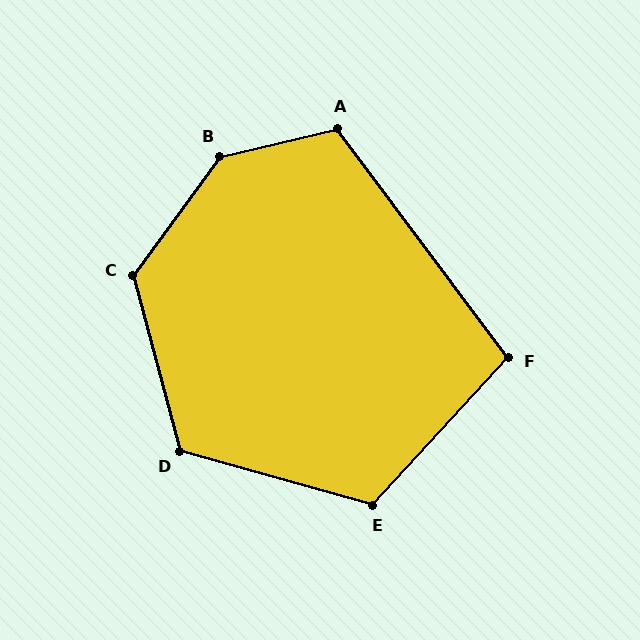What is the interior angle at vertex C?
Approximately 129 degrees (obtuse).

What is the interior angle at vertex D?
Approximately 120 degrees (obtuse).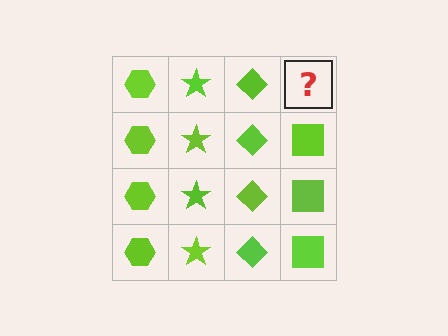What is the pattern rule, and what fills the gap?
The rule is that each column has a consistent shape. The gap should be filled with a lime square.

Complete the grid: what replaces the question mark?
The question mark should be replaced with a lime square.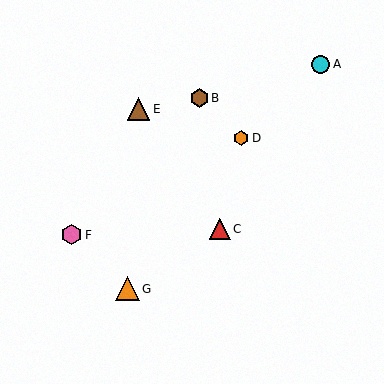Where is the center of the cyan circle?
The center of the cyan circle is at (321, 64).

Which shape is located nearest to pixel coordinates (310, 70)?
The cyan circle (labeled A) at (321, 64) is nearest to that location.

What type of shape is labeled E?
Shape E is a brown triangle.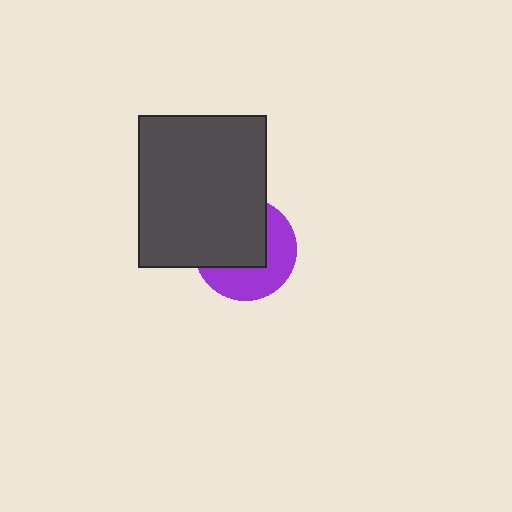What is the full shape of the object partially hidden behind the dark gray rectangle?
The partially hidden object is a purple circle.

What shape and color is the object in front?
The object in front is a dark gray rectangle.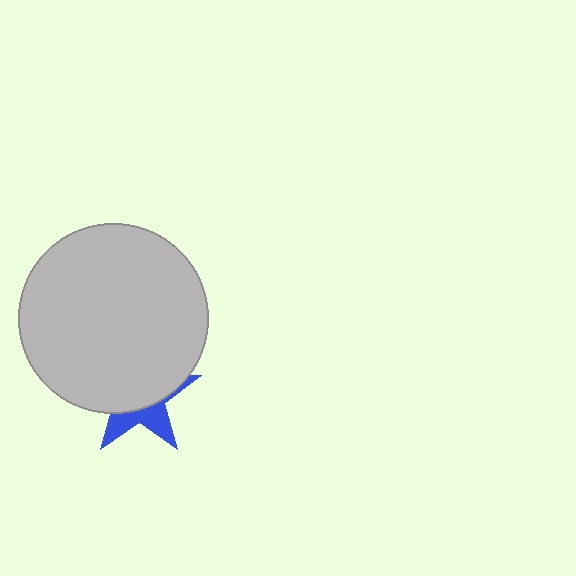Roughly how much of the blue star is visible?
A small part of it is visible (roughly 36%).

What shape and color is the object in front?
The object in front is a light gray circle.